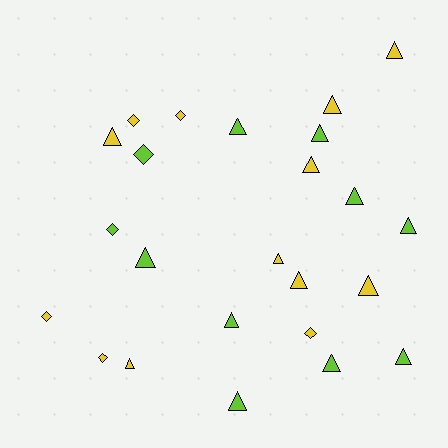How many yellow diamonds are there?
There are 5 yellow diamonds.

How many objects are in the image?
There are 24 objects.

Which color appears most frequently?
Yellow, with 13 objects.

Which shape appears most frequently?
Triangle, with 17 objects.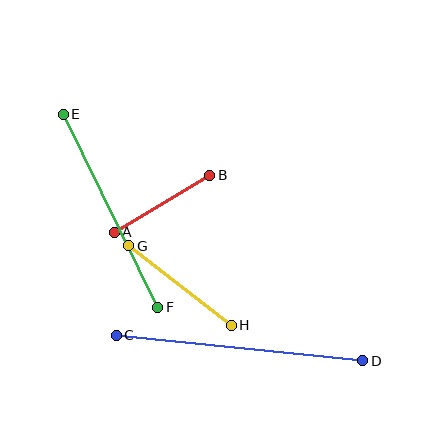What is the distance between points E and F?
The distance is approximately 215 pixels.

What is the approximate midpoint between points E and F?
The midpoint is at approximately (111, 211) pixels.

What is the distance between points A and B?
The distance is approximately 111 pixels.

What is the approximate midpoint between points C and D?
The midpoint is at approximately (239, 348) pixels.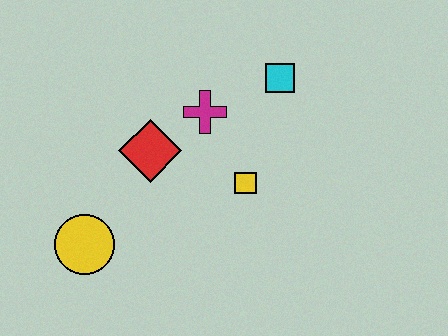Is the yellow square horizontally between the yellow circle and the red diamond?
No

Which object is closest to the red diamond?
The magenta cross is closest to the red diamond.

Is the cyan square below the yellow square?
No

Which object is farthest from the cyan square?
The yellow circle is farthest from the cyan square.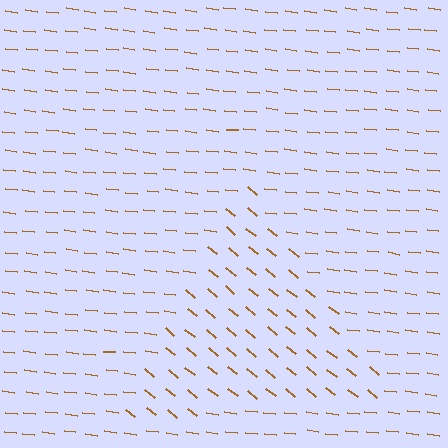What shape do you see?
I see a triangle.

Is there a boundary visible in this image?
Yes, there is a texture boundary formed by a change in line orientation.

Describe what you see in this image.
The image is filled with small brown line segments. A triangle region in the image has lines oriented differently from the surrounding lines, creating a visible texture boundary.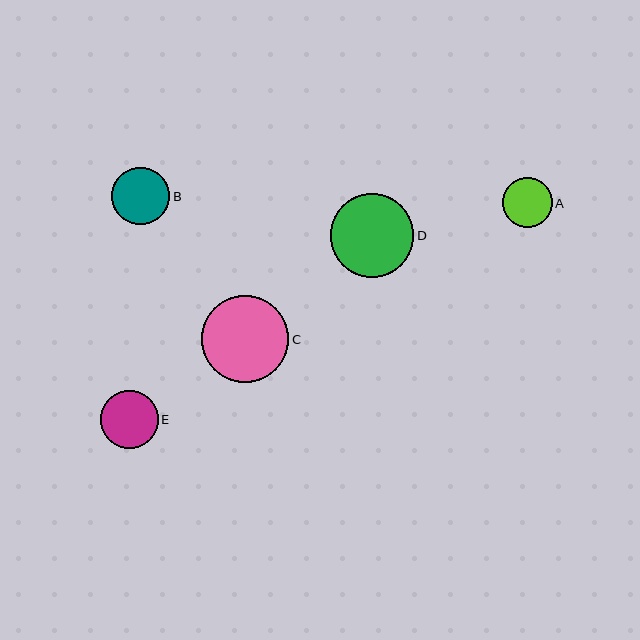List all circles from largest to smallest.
From largest to smallest: C, D, B, E, A.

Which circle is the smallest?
Circle A is the smallest with a size of approximately 49 pixels.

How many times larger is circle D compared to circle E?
Circle D is approximately 1.4 times the size of circle E.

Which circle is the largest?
Circle C is the largest with a size of approximately 87 pixels.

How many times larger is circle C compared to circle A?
Circle C is approximately 1.8 times the size of circle A.